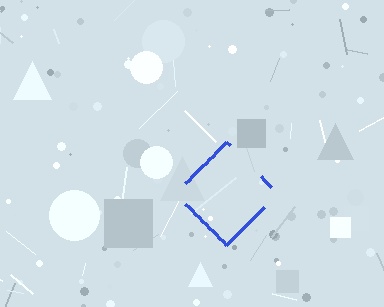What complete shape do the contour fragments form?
The contour fragments form a diamond.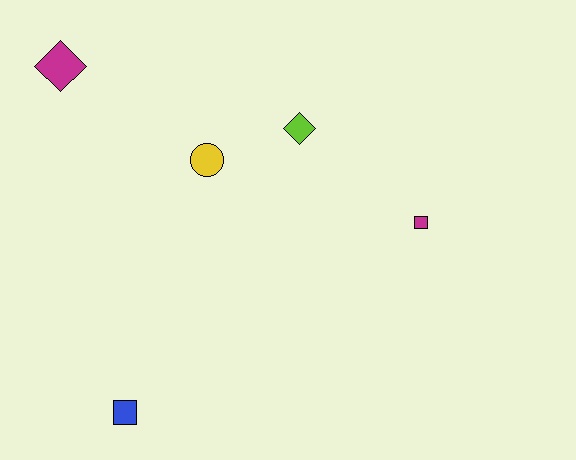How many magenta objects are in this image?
There are 2 magenta objects.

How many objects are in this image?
There are 5 objects.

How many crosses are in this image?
There are no crosses.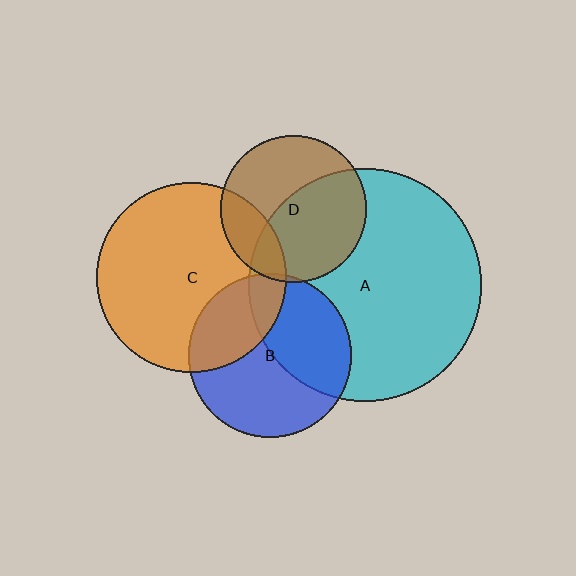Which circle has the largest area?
Circle A (cyan).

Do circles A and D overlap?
Yes.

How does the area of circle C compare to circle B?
Approximately 1.3 times.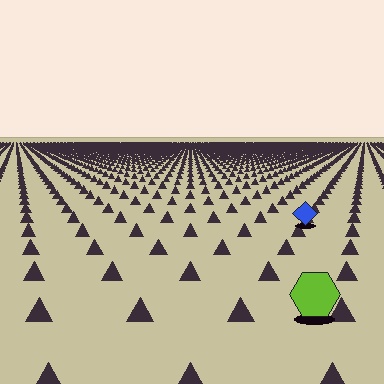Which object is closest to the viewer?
The lime hexagon is closest. The texture marks near it are larger and more spread out.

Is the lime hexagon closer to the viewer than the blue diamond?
Yes. The lime hexagon is closer — you can tell from the texture gradient: the ground texture is coarser near it.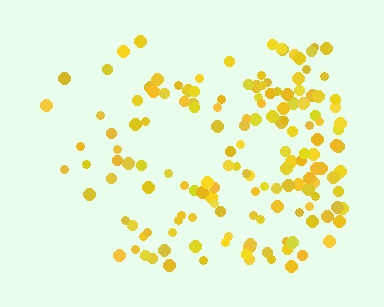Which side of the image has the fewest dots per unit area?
The left.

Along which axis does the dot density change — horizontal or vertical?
Horizontal.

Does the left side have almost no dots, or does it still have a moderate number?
Still a moderate number, just noticeably fewer than the right.